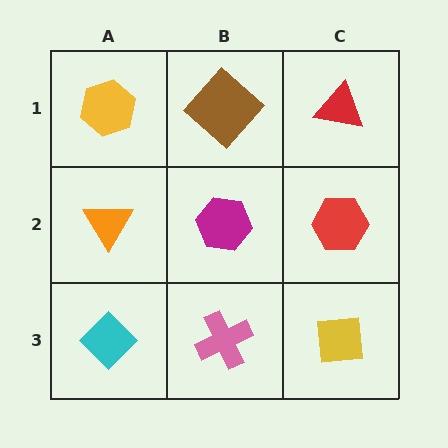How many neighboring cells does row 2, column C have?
3.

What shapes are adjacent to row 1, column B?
A magenta hexagon (row 2, column B), a yellow hexagon (row 1, column A), a red triangle (row 1, column C).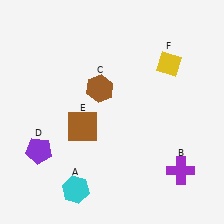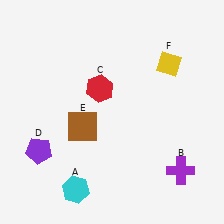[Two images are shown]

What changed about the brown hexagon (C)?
In Image 1, C is brown. In Image 2, it changed to red.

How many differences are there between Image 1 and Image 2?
There is 1 difference between the two images.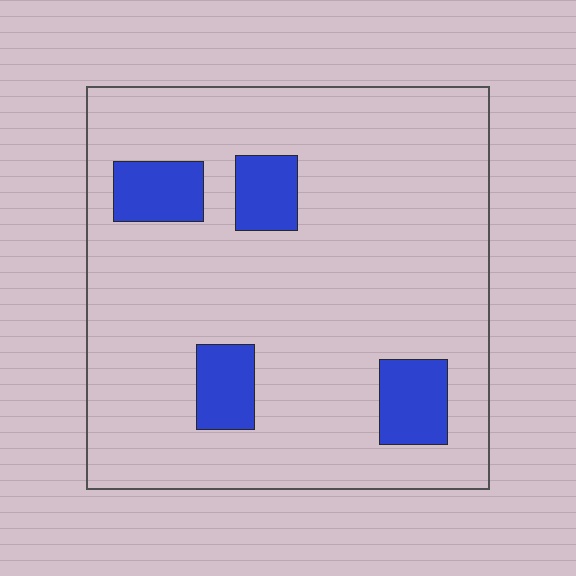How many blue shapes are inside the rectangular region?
4.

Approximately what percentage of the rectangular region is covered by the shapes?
Approximately 15%.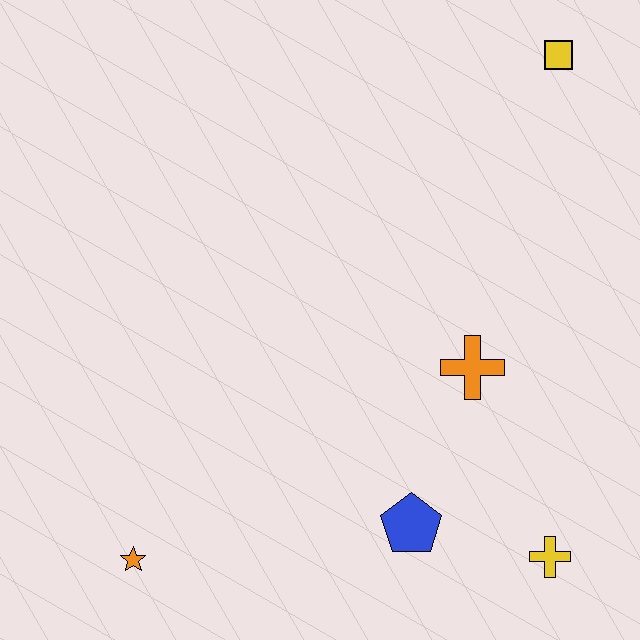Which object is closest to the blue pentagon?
The yellow cross is closest to the blue pentagon.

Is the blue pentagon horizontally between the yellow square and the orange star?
Yes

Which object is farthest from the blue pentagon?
The yellow square is farthest from the blue pentagon.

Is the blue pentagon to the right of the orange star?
Yes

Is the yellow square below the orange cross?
No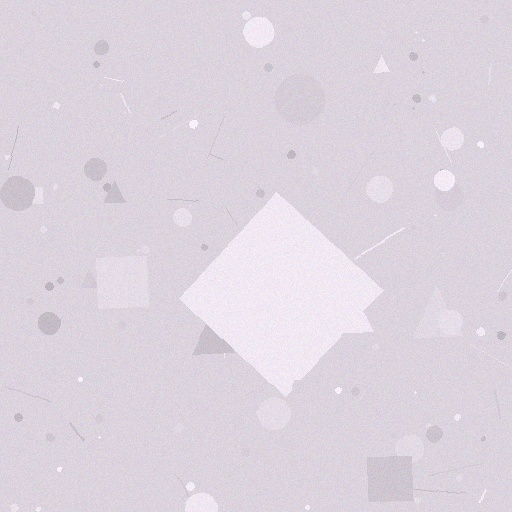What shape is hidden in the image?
A diamond is hidden in the image.